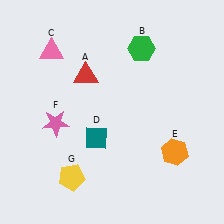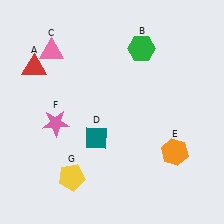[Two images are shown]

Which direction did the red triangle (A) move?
The red triangle (A) moved left.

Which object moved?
The red triangle (A) moved left.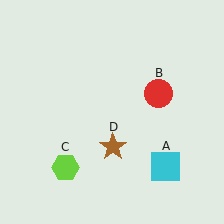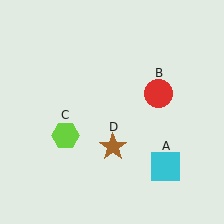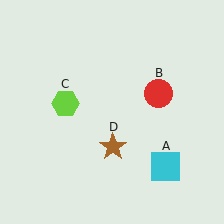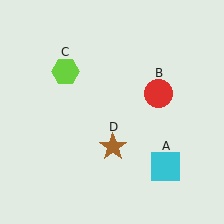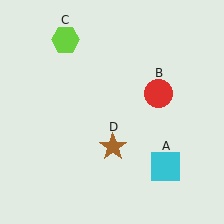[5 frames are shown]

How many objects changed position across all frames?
1 object changed position: lime hexagon (object C).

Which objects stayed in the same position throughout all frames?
Cyan square (object A) and red circle (object B) and brown star (object D) remained stationary.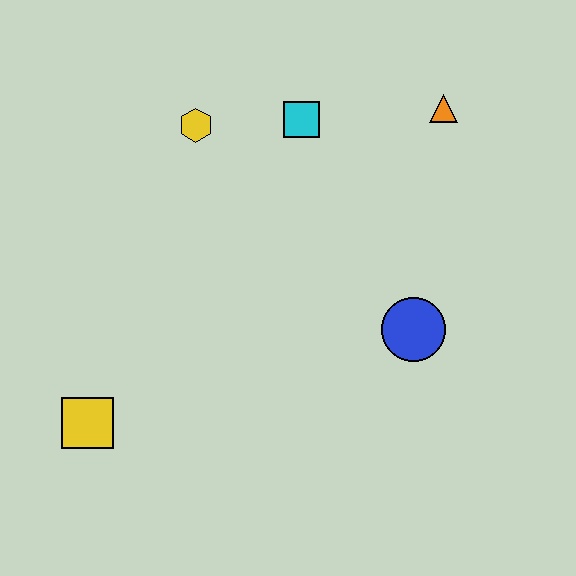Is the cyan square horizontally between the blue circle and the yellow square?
Yes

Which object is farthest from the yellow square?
The orange triangle is farthest from the yellow square.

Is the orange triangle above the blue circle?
Yes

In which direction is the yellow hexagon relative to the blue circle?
The yellow hexagon is to the left of the blue circle.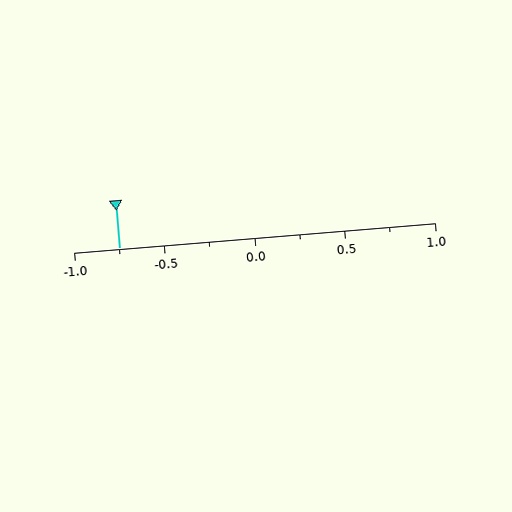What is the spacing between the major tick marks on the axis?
The major ticks are spaced 0.5 apart.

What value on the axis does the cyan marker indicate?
The marker indicates approximately -0.75.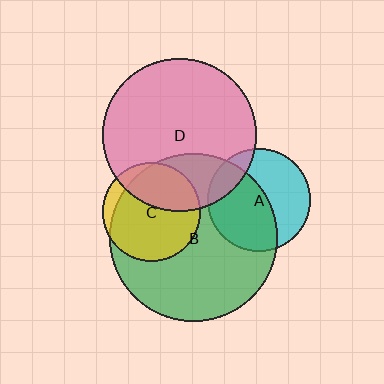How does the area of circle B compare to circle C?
Approximately 2.9 times.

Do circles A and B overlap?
Yes.